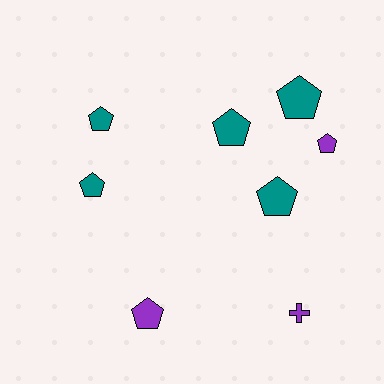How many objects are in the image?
There are 8 objects.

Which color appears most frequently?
Teal, with 5 objects.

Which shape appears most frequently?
Pentagon, with 7 objects.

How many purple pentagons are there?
There are 2 purple pentagons.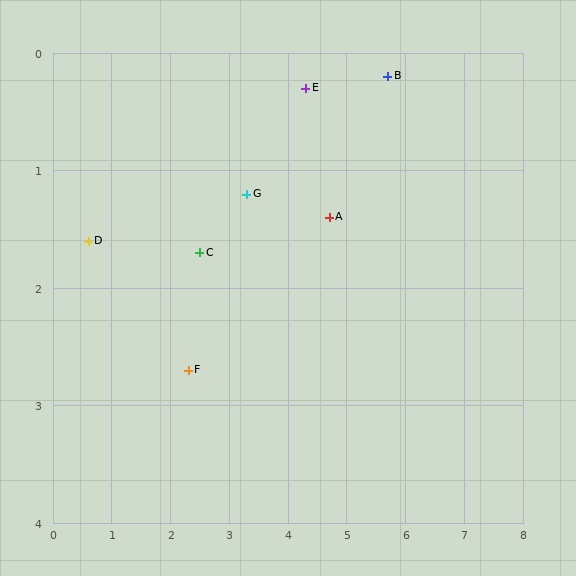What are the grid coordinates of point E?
Point E is at approximately (4.3, 0.3).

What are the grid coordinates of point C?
Point C is at approximately (2.5, 1.7).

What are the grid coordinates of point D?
Point D is at approximately (0.6, 1.6).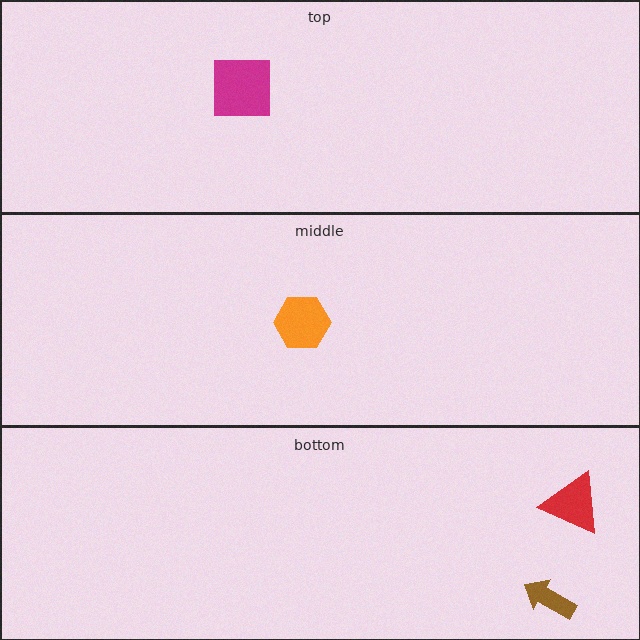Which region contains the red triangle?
The bottom region.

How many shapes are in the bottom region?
2.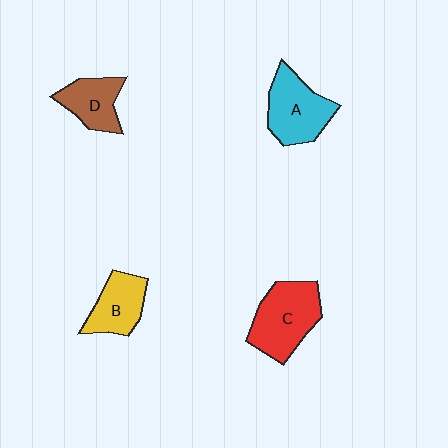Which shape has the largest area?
Shape C (red).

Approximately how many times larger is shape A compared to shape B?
Approximately 1.3 times.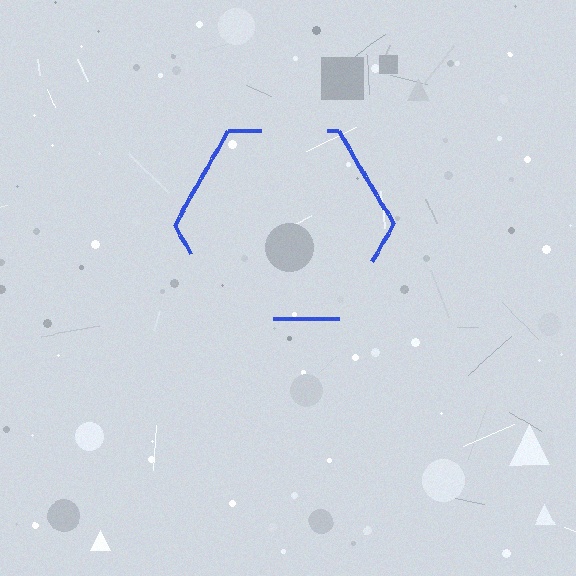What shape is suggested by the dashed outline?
The dashed outline suggests a hexagon.